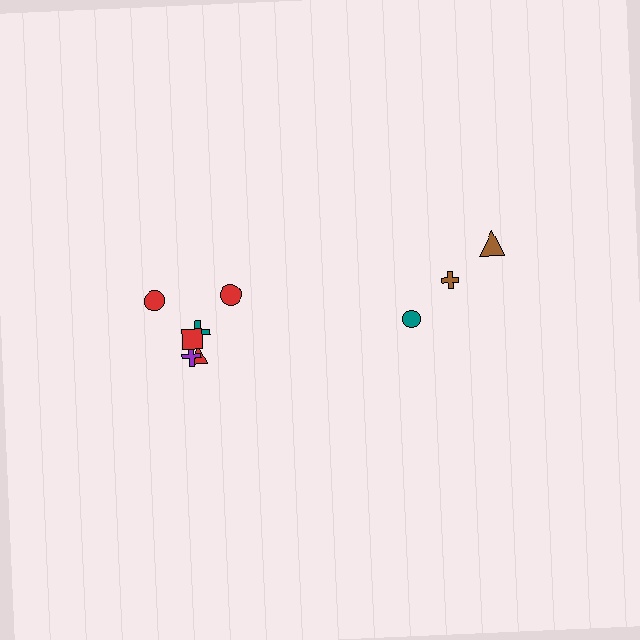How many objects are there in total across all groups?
There are 9 objects.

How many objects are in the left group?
There are 6 objects.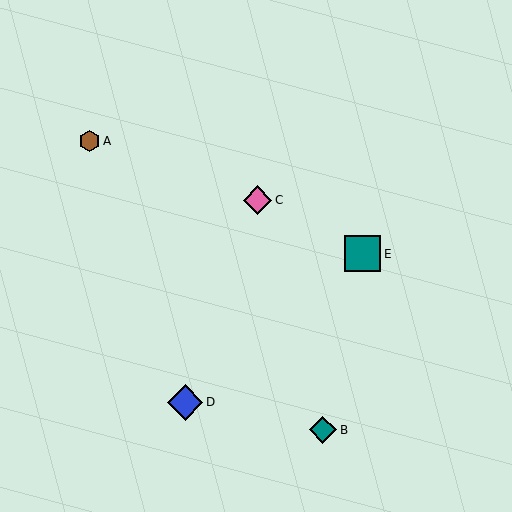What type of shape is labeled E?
Shape E is a teal square.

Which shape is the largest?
The teal square (labeled E) is the largest.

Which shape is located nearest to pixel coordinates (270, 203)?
The pink diamond (labeled C) at (258, 200) is nearest to that location.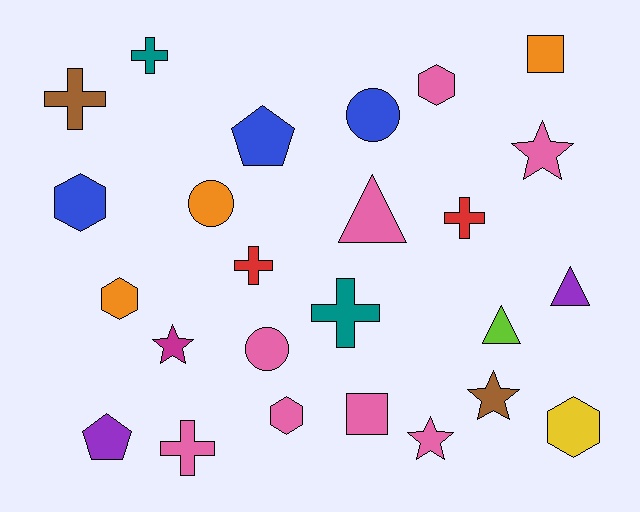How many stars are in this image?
There are 4 stars.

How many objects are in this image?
There are 25 objects.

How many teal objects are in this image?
There are 2 teal objects.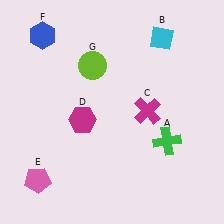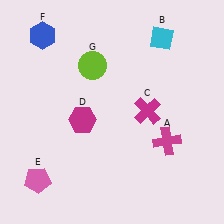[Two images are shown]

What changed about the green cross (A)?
In Image 1, A is green. In Image 2, it changed to magenta.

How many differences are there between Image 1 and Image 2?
There is 1 difference between the two images.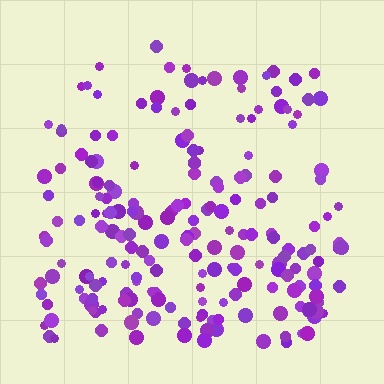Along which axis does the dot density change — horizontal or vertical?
Vertical.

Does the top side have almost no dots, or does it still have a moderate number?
Still a moderate number, just noticeably fewer than the bottom.